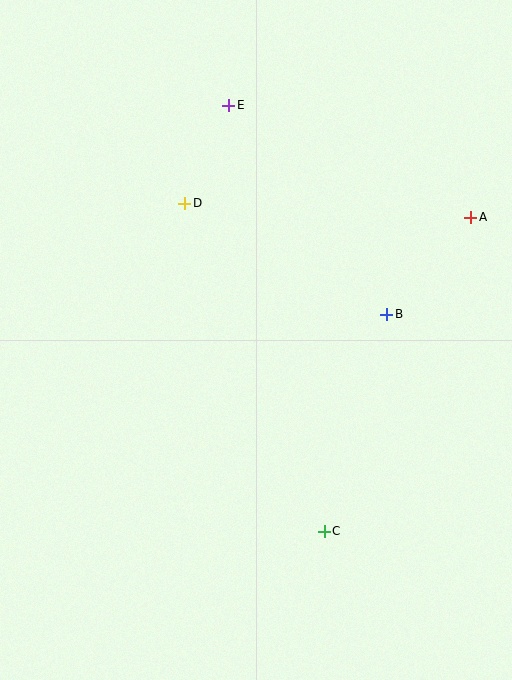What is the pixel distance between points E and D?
The distance between E and D is 107 pixels.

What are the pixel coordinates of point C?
Point C is at (324, 531).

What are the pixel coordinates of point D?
Point D is at (185, 203).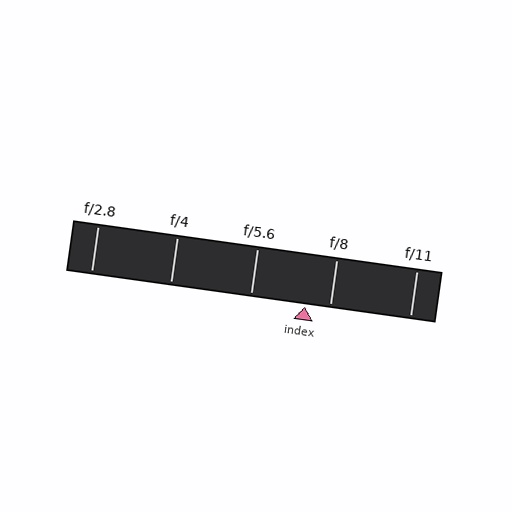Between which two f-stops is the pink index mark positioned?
The index mark is between f/5.6 and f/8.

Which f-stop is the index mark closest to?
The index mark is closest to f/8.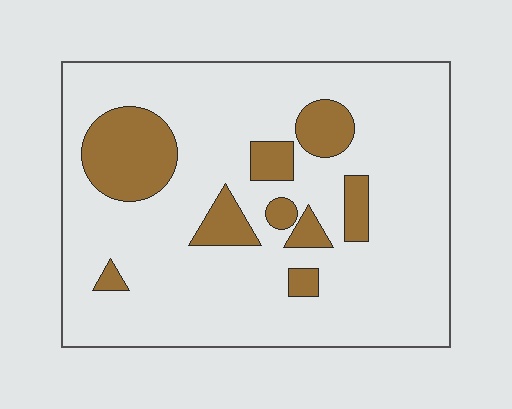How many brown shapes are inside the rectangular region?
9.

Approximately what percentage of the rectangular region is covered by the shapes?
Approximately 15%.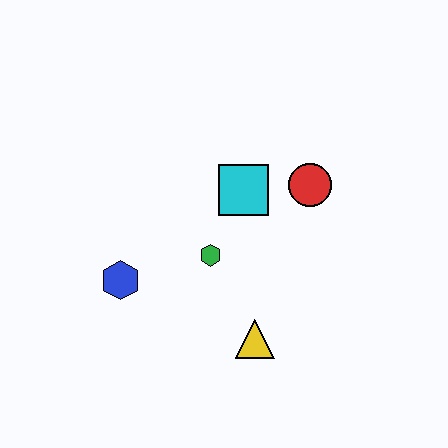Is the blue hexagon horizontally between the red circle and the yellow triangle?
No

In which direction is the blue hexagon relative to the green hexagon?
The blue hexagon is to the left of the green hexagon.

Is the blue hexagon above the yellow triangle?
Yes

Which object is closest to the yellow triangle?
The green hexagon is closest to the yellow triangle.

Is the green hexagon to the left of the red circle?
Yes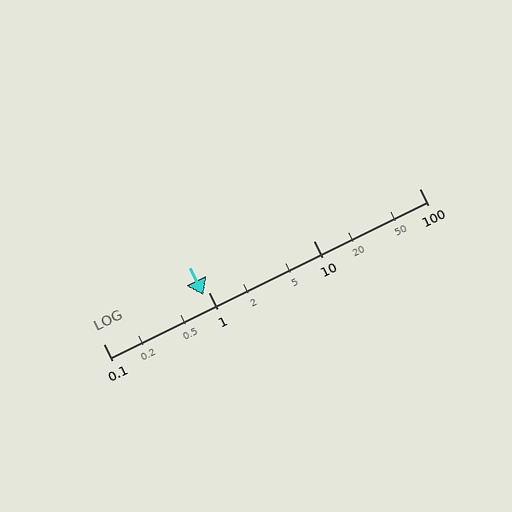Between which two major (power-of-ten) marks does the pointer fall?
The pointer is between 0.1 and 1.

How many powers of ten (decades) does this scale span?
The scale spans 3 decades, from 0.1 to 100.